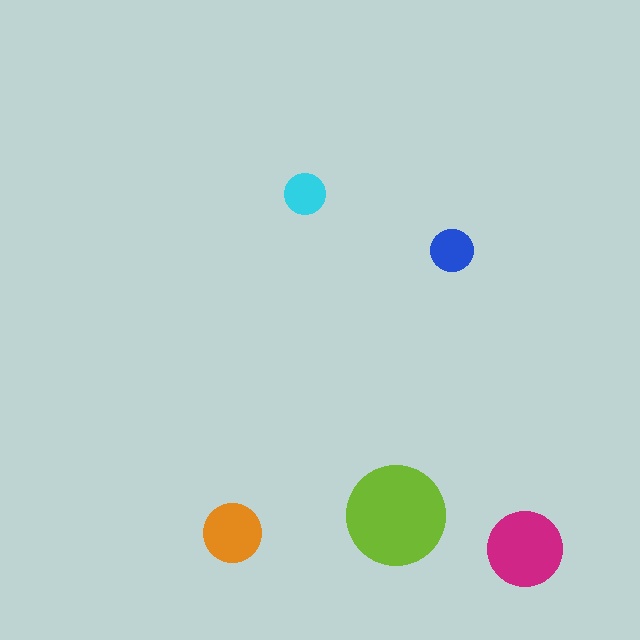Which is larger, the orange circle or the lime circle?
The lime one.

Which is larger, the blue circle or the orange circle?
The orange one.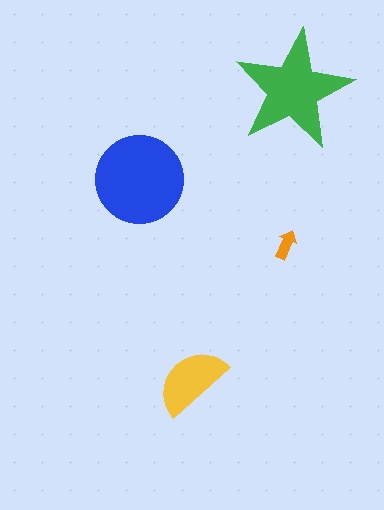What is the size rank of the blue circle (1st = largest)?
1st.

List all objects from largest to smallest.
The blue circle, the green star, the yellow semicircle, the orange arrow.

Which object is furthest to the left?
The blue circle is leftmost.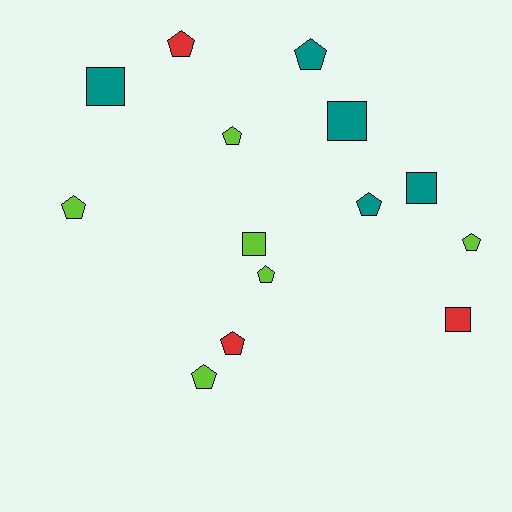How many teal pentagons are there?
There are 2 teal pentagons.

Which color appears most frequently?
Lime, with 6 objects.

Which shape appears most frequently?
Pentagon, with 9 objects.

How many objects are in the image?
There are 14 objects.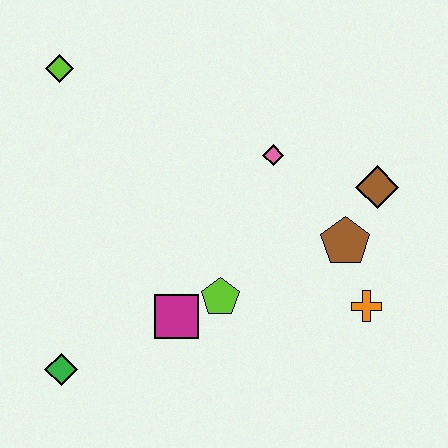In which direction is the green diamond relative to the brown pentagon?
The green diamond is to the left of the brown pentagon.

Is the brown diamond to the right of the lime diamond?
Yes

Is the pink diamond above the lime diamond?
No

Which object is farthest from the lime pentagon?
The lime diamond is farthest from the lime pentagon.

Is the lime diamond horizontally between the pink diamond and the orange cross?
No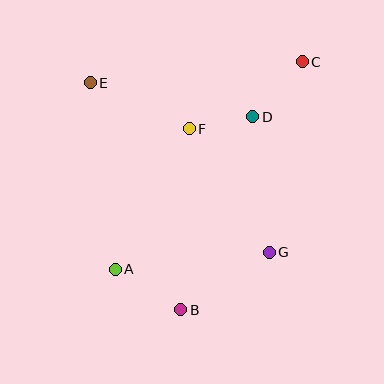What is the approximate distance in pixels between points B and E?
The distance between B and E is approximately 244 pixels.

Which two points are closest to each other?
Points D and F are closest to each other.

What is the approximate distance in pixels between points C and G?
The distance between C and G is approximately 193 pixels.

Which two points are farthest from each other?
Points A and C are farthest from each other.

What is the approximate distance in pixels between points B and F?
The distance between B and F is approximately 181 pixels.